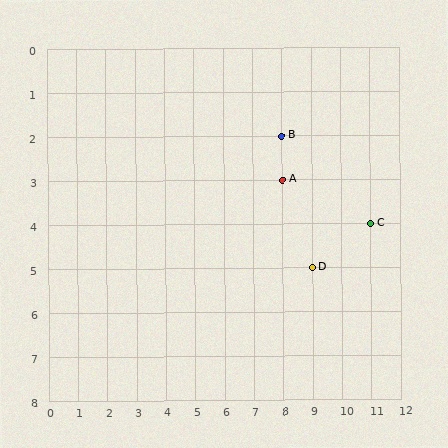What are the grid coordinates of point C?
Point C is at grid coordinates (11, 4).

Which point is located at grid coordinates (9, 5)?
Point D is at (9, 5).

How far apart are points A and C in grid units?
Points A and C are 3 columns and 1 row apart (about 3.2 grid units diagonally).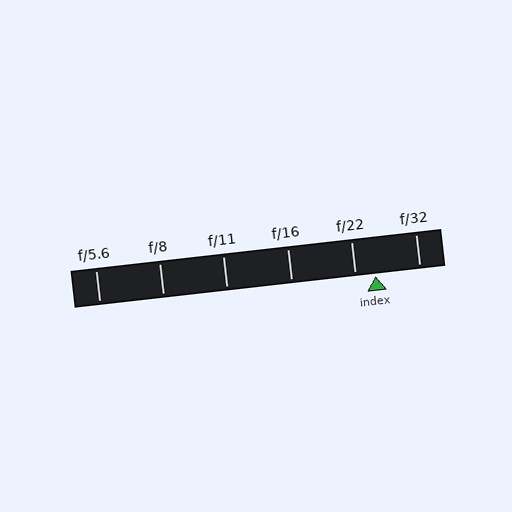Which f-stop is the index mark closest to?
The index mark is closest to f/22.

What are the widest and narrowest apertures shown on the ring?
The widest aperture shown is f/5.6 and the narrowest is f/32.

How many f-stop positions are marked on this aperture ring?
There are 6 f-stop positions marked.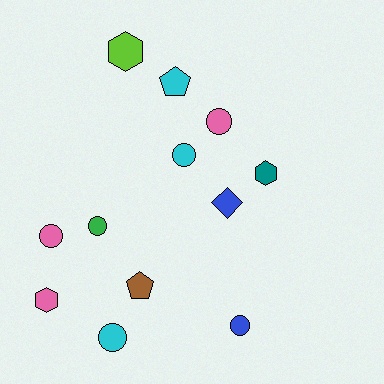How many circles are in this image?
There are 6 circles.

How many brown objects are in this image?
There is 1 brown object.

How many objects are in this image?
There are 12 objects.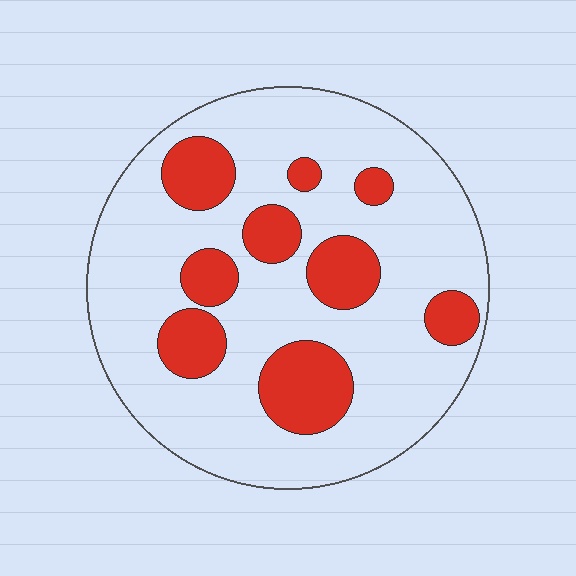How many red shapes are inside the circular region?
9.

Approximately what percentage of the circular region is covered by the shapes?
Approximately 25%.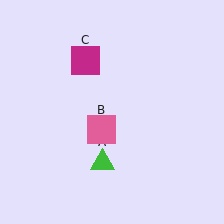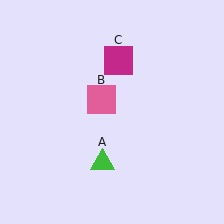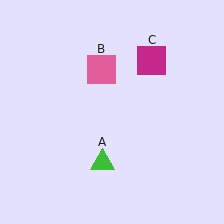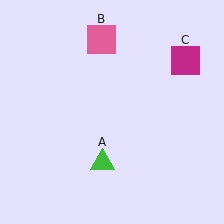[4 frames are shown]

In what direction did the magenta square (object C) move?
The magenta square (object C) moved right.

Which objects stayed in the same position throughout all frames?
Green triangle (object A) remained stationary.